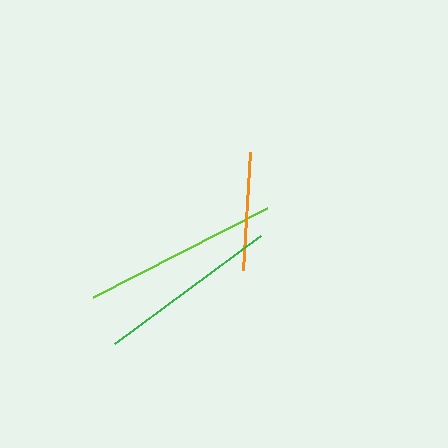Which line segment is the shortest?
The orange line is the shortest at approximately 118 pixels.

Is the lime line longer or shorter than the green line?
The lime line is longer than the green line.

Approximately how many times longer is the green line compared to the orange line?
The green line is approximately 1.5 times the length of the orange line.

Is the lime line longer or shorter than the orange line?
The lime line is longer than the orange line.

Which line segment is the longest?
The lime line is the longest at approximately 195 pixels.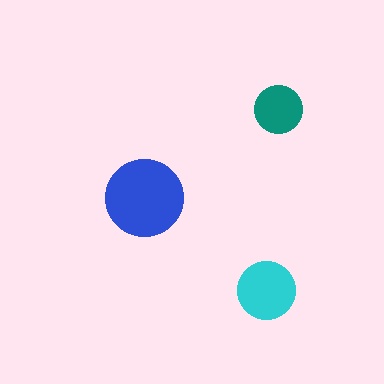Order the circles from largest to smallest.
the blue one, the cyan one, the teal one.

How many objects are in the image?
There are 3 objects in the image.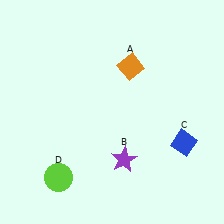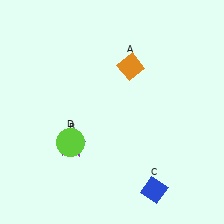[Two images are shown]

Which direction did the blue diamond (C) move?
The blue diamond (C) moved down.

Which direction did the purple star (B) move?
The purple star (B) moved left.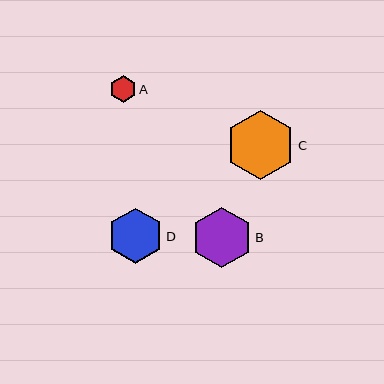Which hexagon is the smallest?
Hexagon A is the smallest with a size of approximately 26 pixels.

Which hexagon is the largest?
Hexagon C is the largest with a size of approximately 69 pixels.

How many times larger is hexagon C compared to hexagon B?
Hexagon C is approximately 1.1 times the size of hexagon B.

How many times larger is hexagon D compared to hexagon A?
Hexagon D is approximately 2.1 times the size of hexagon A.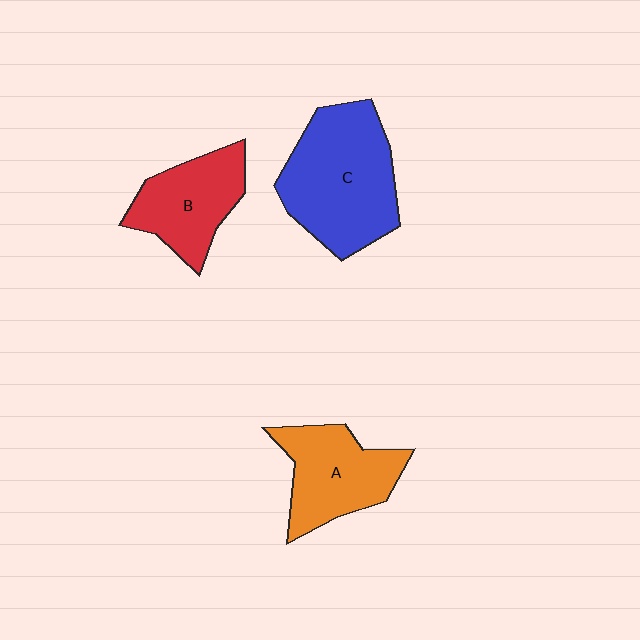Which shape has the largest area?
Shape C (blue).